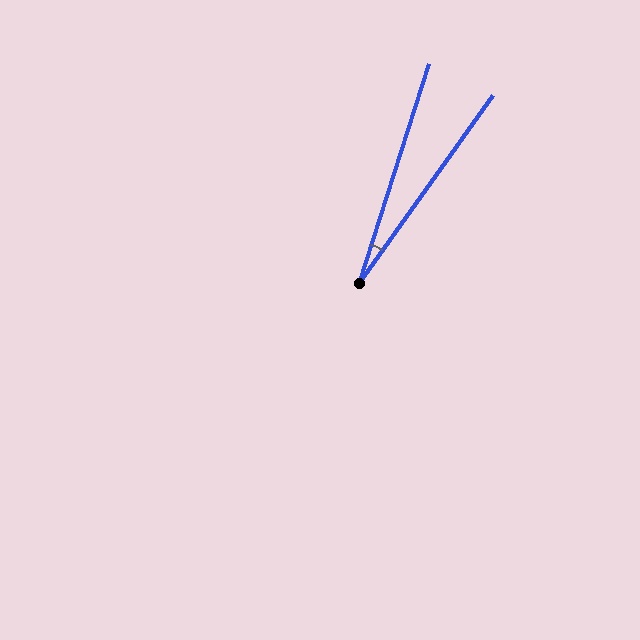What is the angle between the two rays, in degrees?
Approximately 18 degrees.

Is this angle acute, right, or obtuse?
It is acute.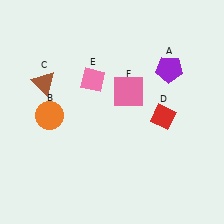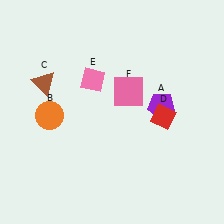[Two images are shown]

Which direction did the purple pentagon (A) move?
The purple pentagon (A) moved down.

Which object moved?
The purple pentagon (A) moved down.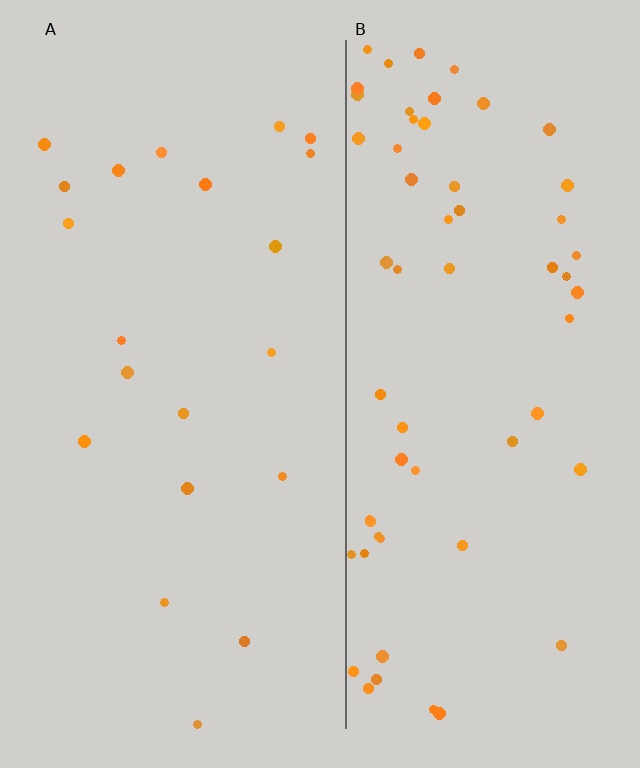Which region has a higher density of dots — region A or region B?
B (the right).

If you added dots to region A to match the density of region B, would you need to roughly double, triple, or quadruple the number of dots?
Approximately triple.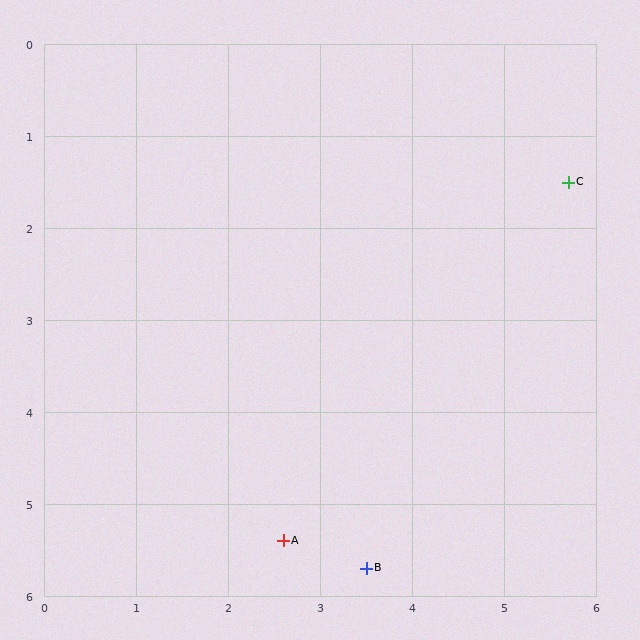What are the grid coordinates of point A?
Point A is at approximately (2.6, 5.4).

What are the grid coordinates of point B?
Point B is at approximately (3.5, 5.7).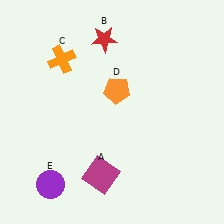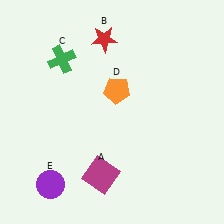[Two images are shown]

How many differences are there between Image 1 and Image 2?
There is 1 difference between the two images.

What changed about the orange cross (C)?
In Image 1, C is orange. In Image 2, it changed to green.